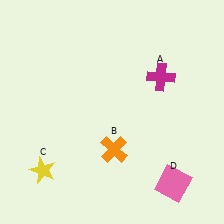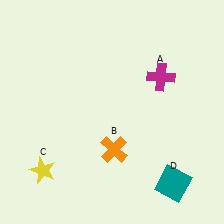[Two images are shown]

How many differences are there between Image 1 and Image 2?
There is 1 difference between the two images.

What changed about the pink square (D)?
In Image 1, D is pink. In Image 2, it changed to teal.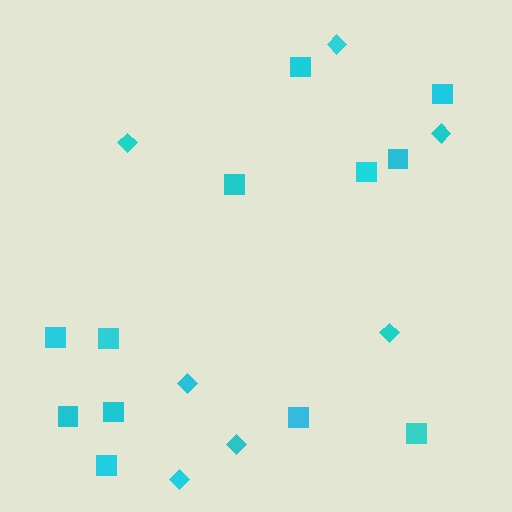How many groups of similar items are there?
There are 2 groups: one group of diamonds (7) and one group of squares (12).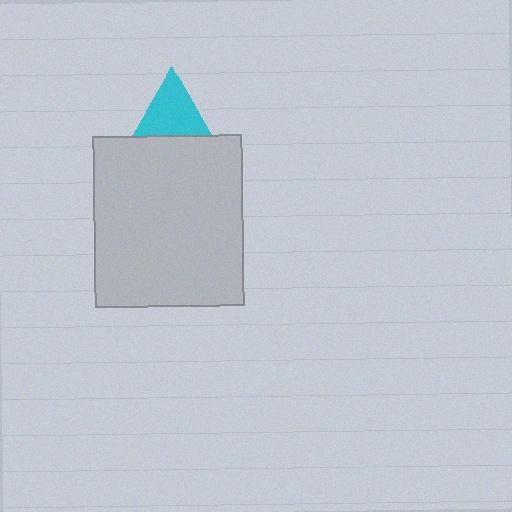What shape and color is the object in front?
The object in front is a light gray rectangle.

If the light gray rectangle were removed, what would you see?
You would see the complete cyan triangle.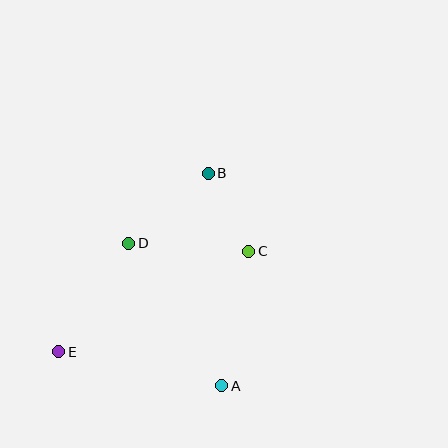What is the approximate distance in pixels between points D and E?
The distance between D and E is approximately 129 pixels.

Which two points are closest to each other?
Points B and C are closest to each other.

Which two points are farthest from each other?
Points B and E are farthest from each other.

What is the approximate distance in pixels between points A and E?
The distance between A and E is approximately 166 pixels.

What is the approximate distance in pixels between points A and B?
The distance between A and B is approximately 213 pixels.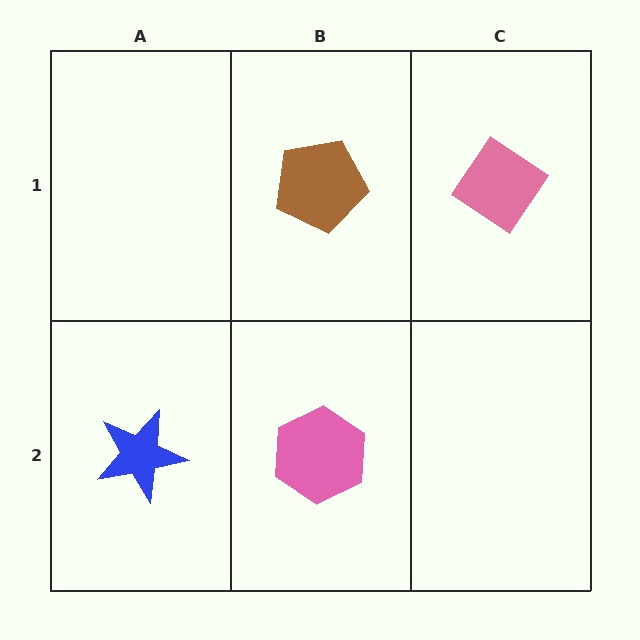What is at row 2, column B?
A pink hexagon.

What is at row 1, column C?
A pink diamond.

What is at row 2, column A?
A blue star.